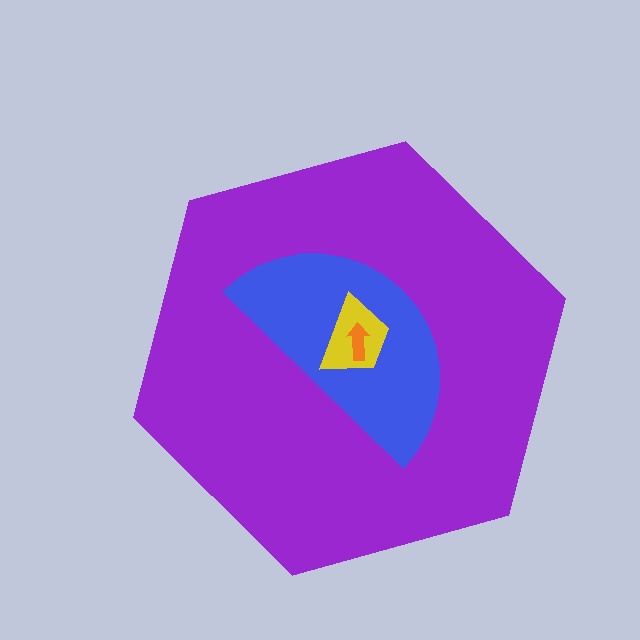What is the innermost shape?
The orange arrow.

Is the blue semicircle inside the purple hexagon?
Yes.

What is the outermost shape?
The purple hexagon.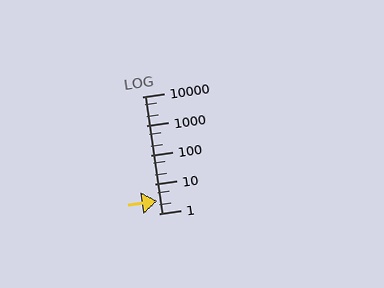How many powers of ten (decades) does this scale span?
The scale spans 4 decades, from 1 to 10000.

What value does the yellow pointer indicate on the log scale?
The pointer indicates approximately 2.6.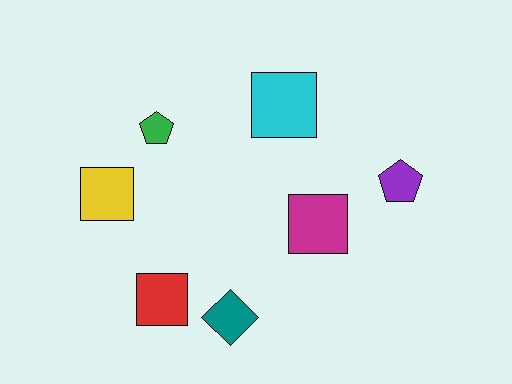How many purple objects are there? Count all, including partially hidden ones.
There is 1 purple object.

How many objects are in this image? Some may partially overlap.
There are 7 objects.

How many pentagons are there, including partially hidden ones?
There are 2 pentagons.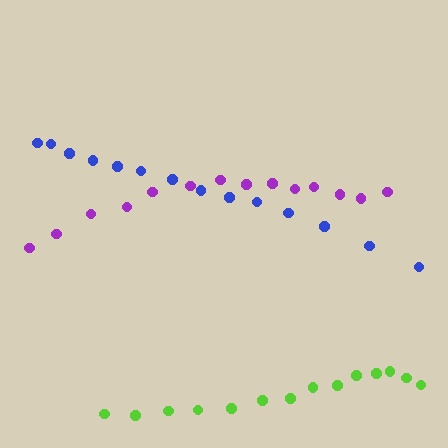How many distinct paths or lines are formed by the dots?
There are 3 distinct paths.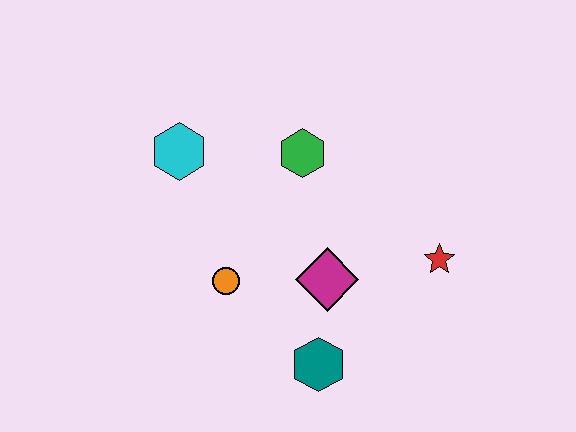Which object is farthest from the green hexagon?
The teal hexagon is farthest from the green hexagon.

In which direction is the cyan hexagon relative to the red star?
The cyan hexagon is to the left of the red star.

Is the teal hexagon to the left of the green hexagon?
No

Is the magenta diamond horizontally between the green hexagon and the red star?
Yes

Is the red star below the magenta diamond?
No